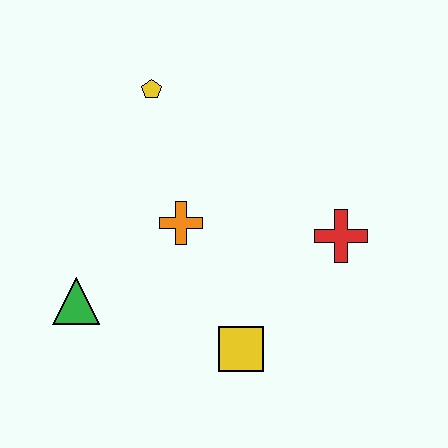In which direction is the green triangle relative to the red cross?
The green triangle is to the left of the red cross.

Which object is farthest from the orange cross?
The red cross is farthest from the orange cross.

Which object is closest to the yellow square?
The orange cross is closest to the yellow square.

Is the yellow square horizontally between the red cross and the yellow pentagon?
Yes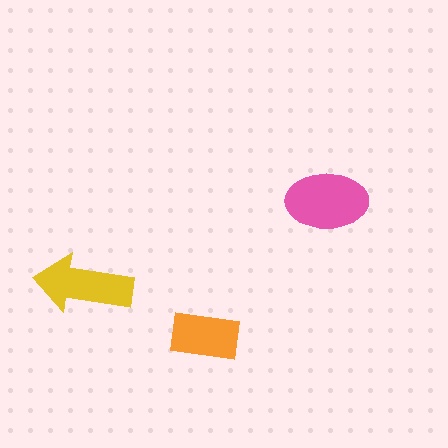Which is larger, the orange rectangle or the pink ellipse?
The pink ellipse.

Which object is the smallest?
The orange rectangle.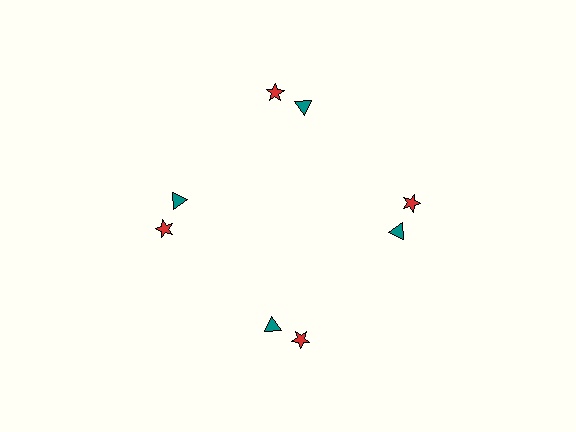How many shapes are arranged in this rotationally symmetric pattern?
There are 8 shapes, arranged in 4 groups of 2.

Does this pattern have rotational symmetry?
Yes, this pattern has 4-fold rotational symmetry. It looks the same after rotating 90 degrees around the center.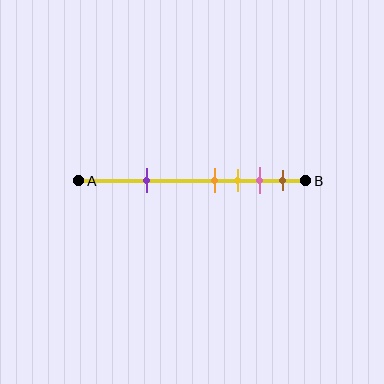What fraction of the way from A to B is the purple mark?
The purple mark is approximately 30% (0.3) of the way from A to B.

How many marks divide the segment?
There are 5 marks dividing the segment.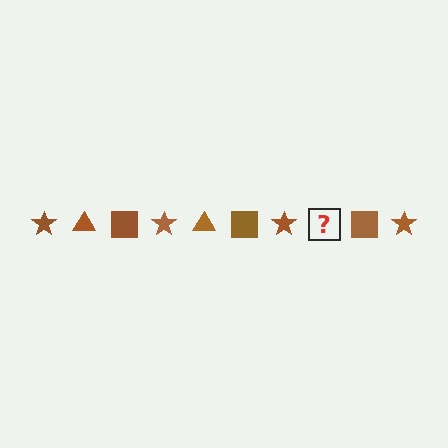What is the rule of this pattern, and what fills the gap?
The rule is that the pattern cycles through star, triangle, square shapes in brown. The gap should be filled with a brown triangle.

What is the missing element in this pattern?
The missing element is a brown triangle.